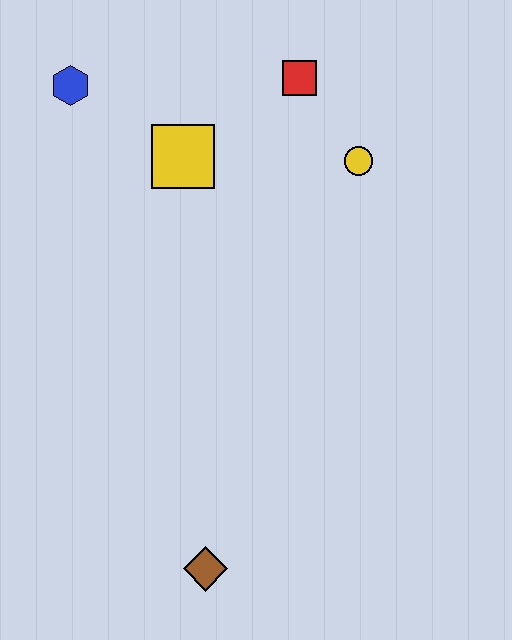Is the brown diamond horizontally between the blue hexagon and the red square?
Yes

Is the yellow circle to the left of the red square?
No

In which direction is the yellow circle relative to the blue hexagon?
The yellow circle is to the right of the blue hexagon.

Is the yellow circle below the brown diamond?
No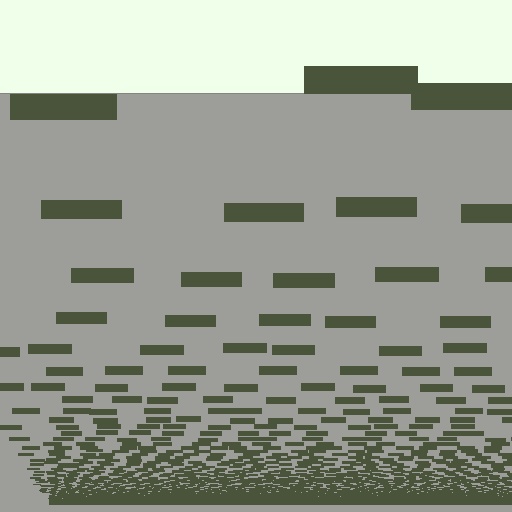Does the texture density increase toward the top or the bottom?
Density increases toward the bottom.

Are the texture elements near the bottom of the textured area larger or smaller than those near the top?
Smaller. The gradient is inverted — elements near the bottom are smaller and denser.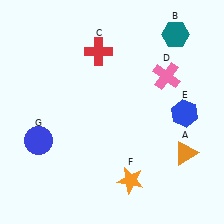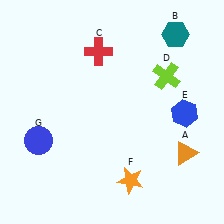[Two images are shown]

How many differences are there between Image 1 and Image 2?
There is 1 difference between the two images.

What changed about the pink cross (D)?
In Image 1, D is pink. In Image 2, it changed to lime.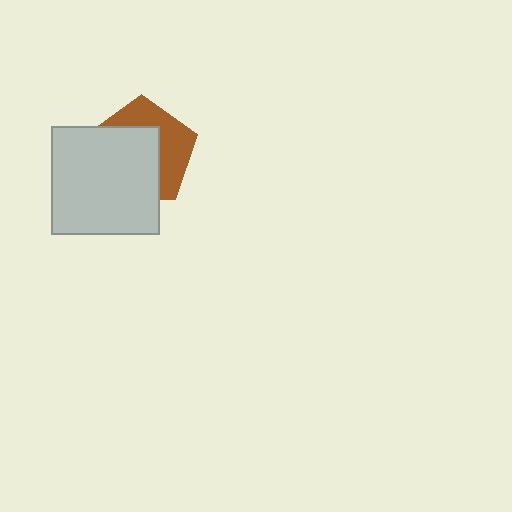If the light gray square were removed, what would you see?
You would see the complete brown pentagon.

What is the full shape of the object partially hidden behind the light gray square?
The partially hidden object is a brown pentagon.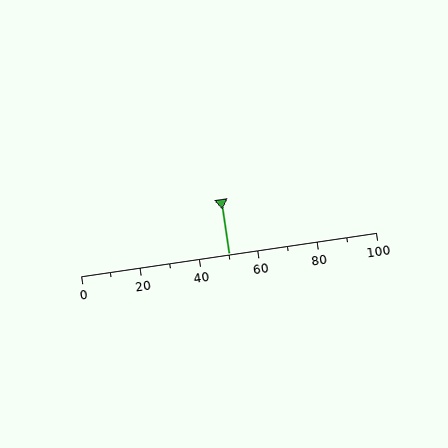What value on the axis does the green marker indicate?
The marker indicates approximately 50.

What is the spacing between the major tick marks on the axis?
The major ticks are spaced 20 apart.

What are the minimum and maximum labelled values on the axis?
The axis runs from 0 to 100.